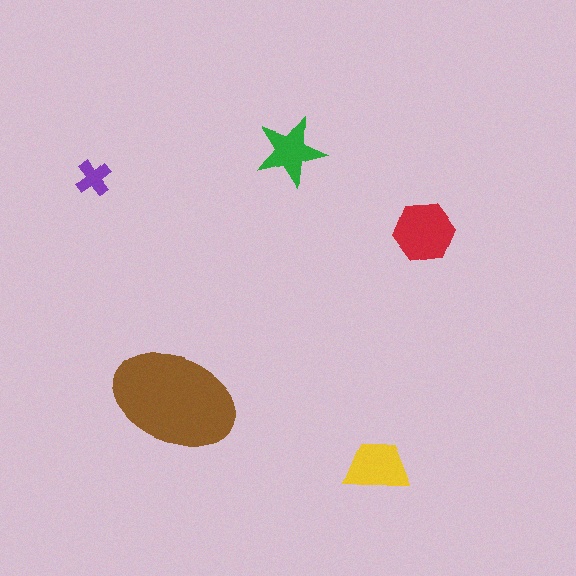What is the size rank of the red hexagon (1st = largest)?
2nd.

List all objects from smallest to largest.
The purple cross, the green star, the yellow trapezoid, the red hexagon, the brown ellipse.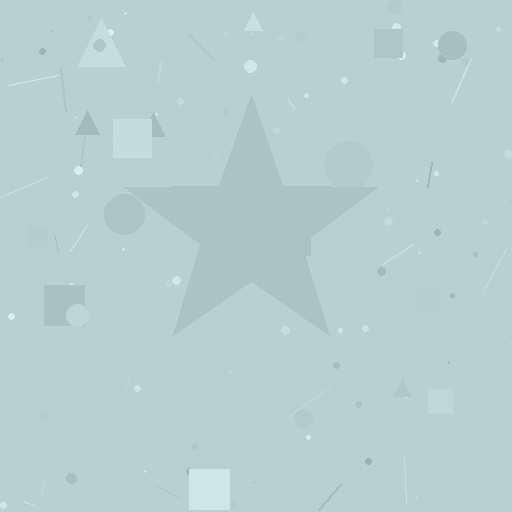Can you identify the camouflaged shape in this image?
The camouflaged shape is a star.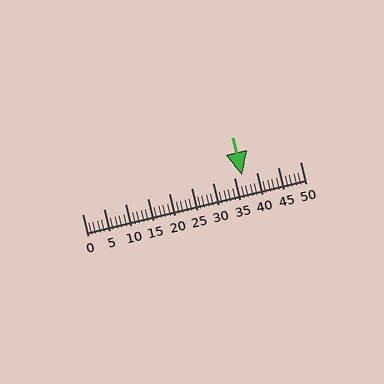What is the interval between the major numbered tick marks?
The major tick marks are spaced 5 units apart.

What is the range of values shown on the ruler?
The ruler shows values from 0 to 50.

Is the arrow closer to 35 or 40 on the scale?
The arrow is closer to 35.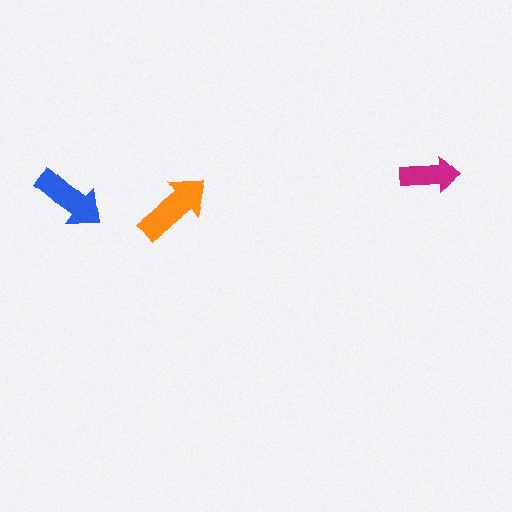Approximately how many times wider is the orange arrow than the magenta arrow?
About 1.5 times wider.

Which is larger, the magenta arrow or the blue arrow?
The blue one.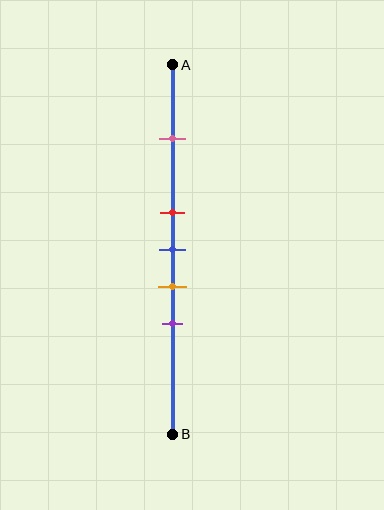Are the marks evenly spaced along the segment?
No, the marks are not evenly spaced.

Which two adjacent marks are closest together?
The red and blue marks are the closest adjacent pair.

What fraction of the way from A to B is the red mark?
The red mark is approximately 40% (0.4) of the way from A to B.